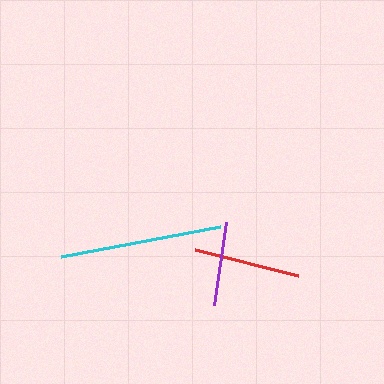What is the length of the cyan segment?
The cyan segment is approximately 163 pixels long.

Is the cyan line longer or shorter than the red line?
The cyan line is longer than the red line.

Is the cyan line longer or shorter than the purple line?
The cyan line is longer than the purple line.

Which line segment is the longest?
The cyan line is the longest at approximately 163 pixels.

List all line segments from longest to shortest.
From longest to shortest: cyan, red, purple.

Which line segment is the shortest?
The purple line is the shortest at approximately 84 pixels.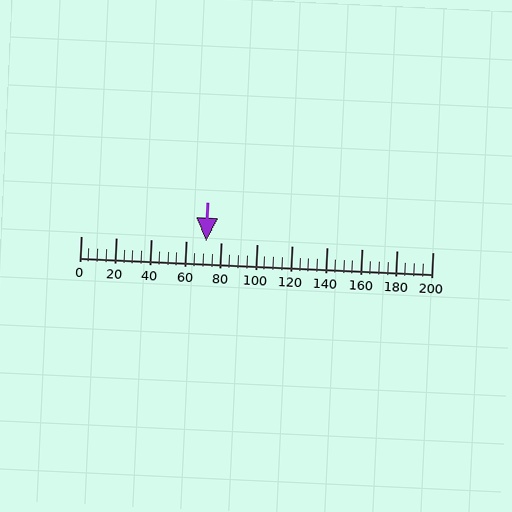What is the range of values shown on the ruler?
The ruler shows values from 0 to 200.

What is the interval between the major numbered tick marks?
The major tick marks are spaced 20 units apart.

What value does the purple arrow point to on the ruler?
The purple arrow points to approximately 71.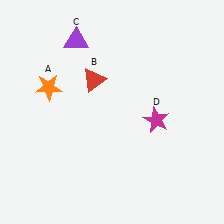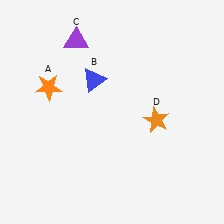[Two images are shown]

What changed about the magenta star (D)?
In Image 1, D is magenta. In Image 2, it changed to orange.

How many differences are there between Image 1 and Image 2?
There are 2 differences between the two images.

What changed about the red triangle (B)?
In Image 1, B is red. In Image 2, it changed to blue.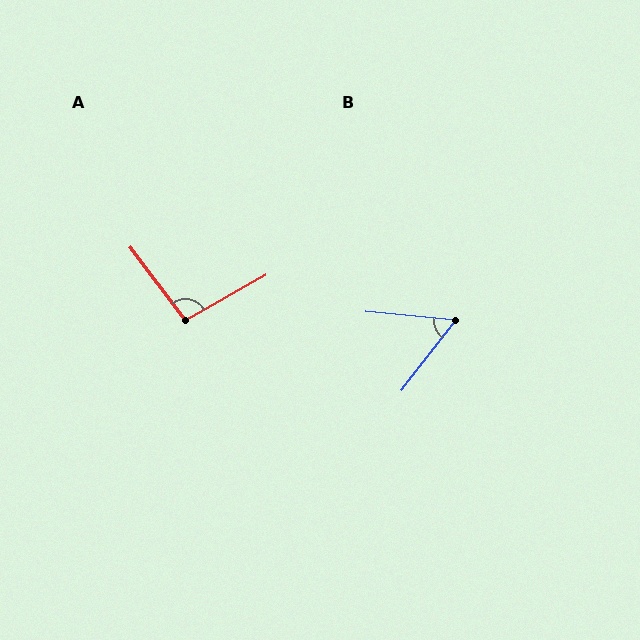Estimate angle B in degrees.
Approximately 57 degrees.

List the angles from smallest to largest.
B (57°), A (97°).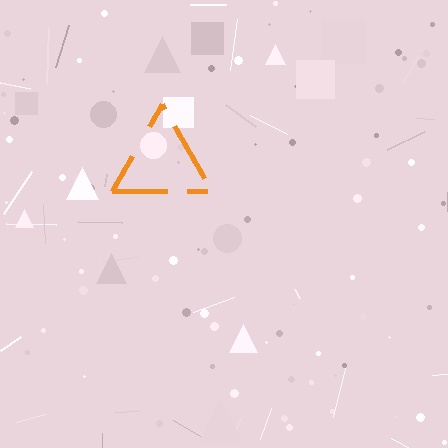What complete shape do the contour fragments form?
The contour fragments form a triangle.